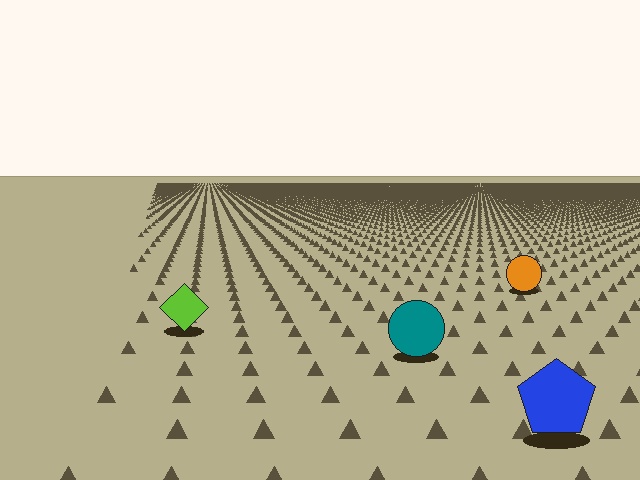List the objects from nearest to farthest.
From nearest to farthest: the blue pentagon, the teal circle, the lime diamond, the orange circle.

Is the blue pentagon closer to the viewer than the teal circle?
Yes. The blue pentagon is closer — you can tell from the texture gradient: the ground texture is coarser near it.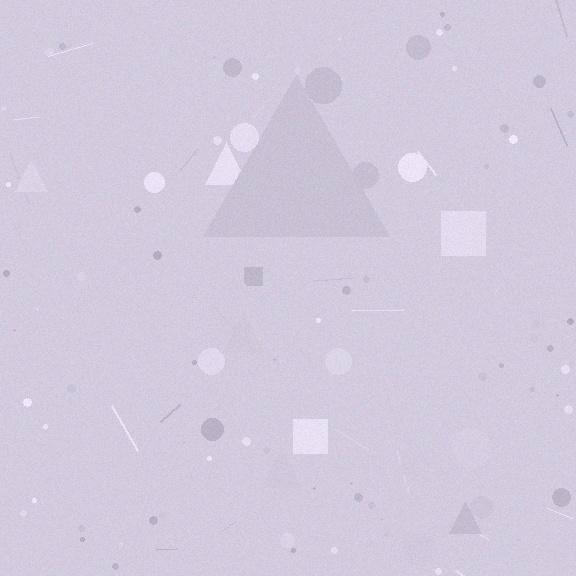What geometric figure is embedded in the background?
A triangle is embedded in the background.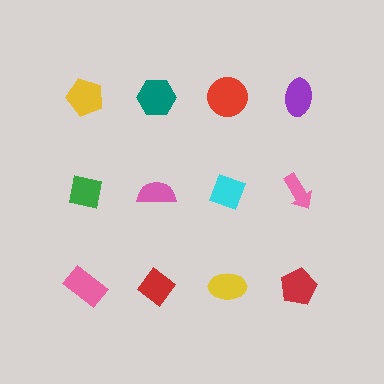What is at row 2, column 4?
A pink arrow.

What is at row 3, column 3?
A yellow ellipse.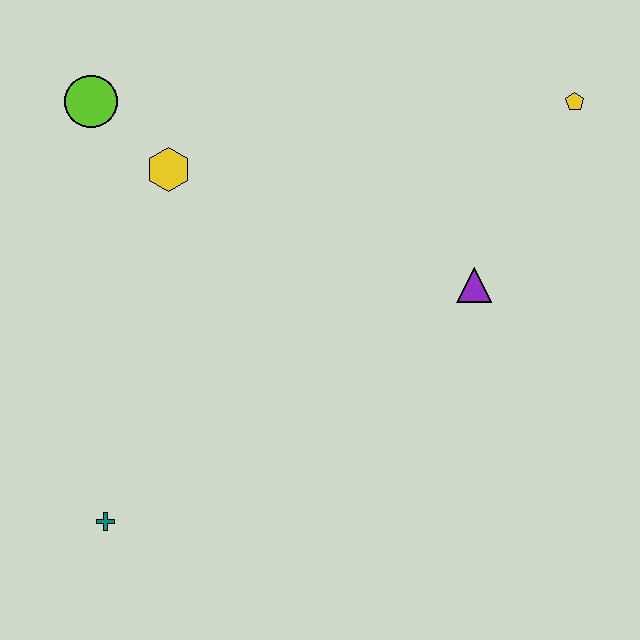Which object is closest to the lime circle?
The yellow hexagon is closest to the lime circle.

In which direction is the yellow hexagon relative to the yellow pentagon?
The yellow hexagon is to the left of the yellow pentagon.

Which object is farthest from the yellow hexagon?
The yellow pentagon is farthest from the yellow hexagon.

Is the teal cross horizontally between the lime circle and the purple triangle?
Yes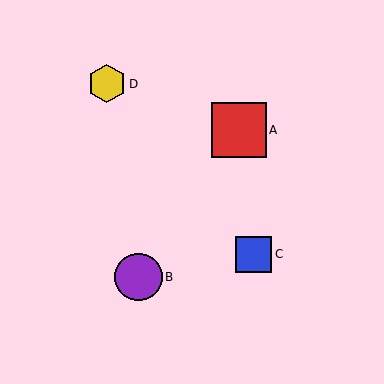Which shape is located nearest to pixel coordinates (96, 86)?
The yellow hexagon (labeled D) at (107, 84) is nearest to that location.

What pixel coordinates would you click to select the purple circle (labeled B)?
Click at (139, 277) to select the purple circle B.